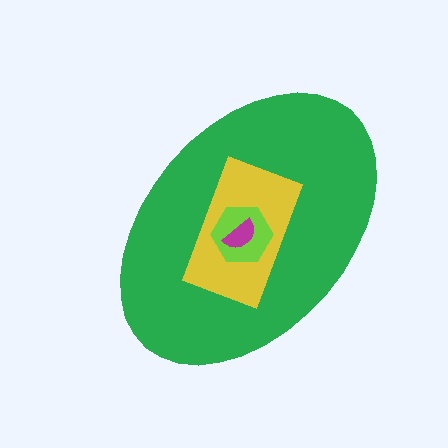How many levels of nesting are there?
4.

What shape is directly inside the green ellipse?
The yellow rectangle.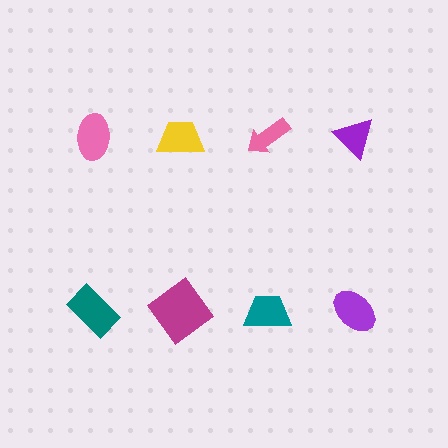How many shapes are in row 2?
4 shapes.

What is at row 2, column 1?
A teal rectangle.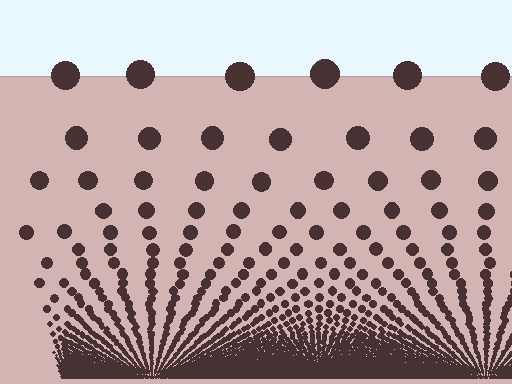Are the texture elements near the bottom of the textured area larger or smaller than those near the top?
Smaller. The gradient is inverted — elements near the bottom are smaller and denser.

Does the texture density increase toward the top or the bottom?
Density increases toward the bottom.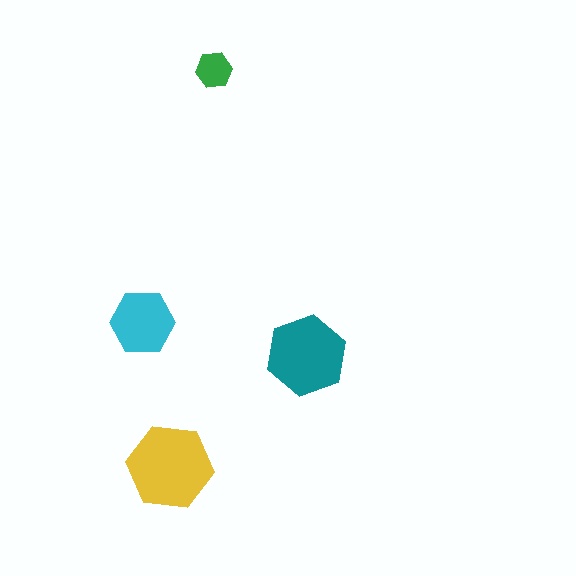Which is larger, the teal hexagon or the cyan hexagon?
The teal one.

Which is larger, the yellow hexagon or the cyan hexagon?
The yellow one.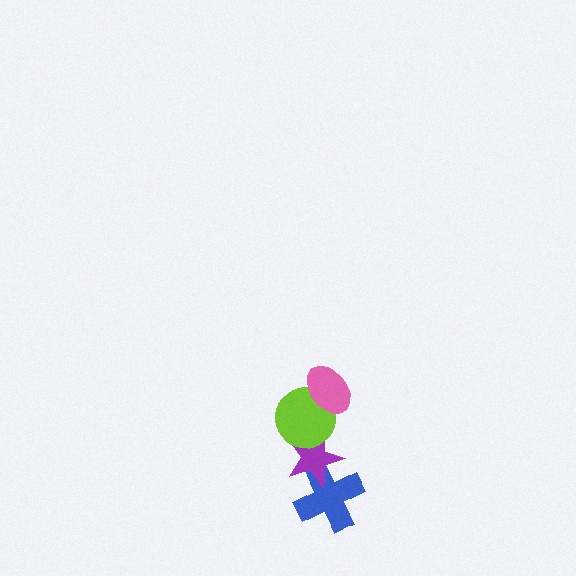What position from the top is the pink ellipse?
The pink ellipse is 1st from the top.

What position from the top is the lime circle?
The lime circle is 2nd from the top.